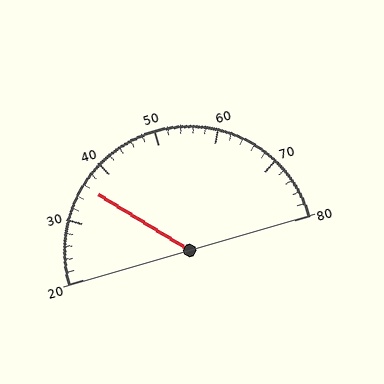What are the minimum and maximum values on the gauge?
The gauge ranges from 20 to 80.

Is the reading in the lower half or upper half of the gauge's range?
The reading is in the lower half of the range (20 to 80).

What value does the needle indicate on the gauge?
The needle indicates approximately 36.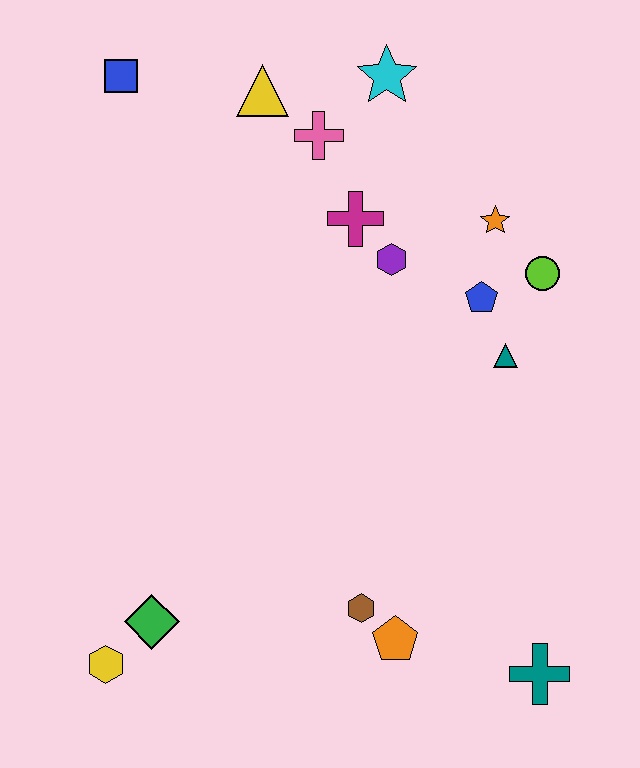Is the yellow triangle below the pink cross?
No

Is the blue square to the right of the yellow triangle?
No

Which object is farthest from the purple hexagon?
The yellow hexagon is farthest from the purple hexagon.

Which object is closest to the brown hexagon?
The orange pentagon is closest to the brown hexagon.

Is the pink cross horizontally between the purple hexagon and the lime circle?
No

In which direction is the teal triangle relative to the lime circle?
The teal triangle is below the lime circle.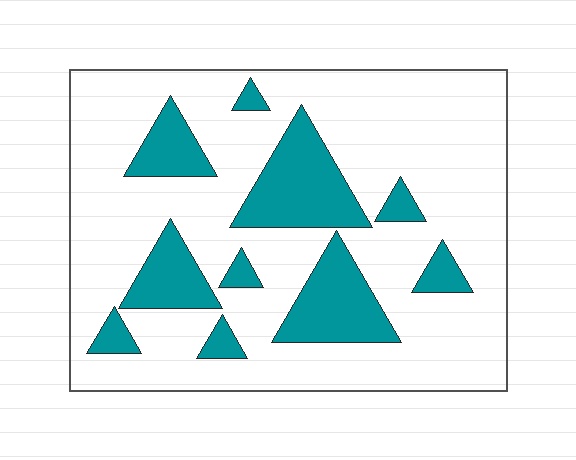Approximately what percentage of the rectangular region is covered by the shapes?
Approximately 25%.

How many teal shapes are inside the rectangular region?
10.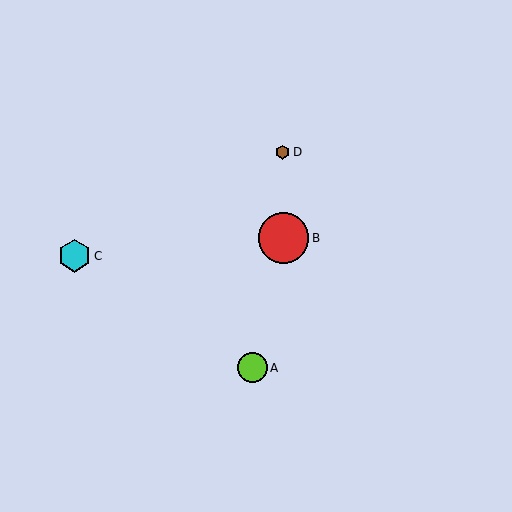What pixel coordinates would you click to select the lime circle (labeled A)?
Click at (252, 368) to select the lime circle A.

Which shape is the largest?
The red circle (labeled B) is the largest.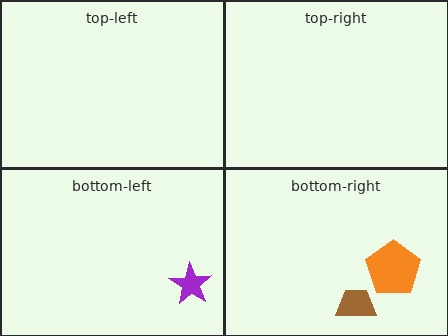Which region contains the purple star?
The bottom-left region.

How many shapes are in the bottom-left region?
1.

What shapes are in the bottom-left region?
The purple star.